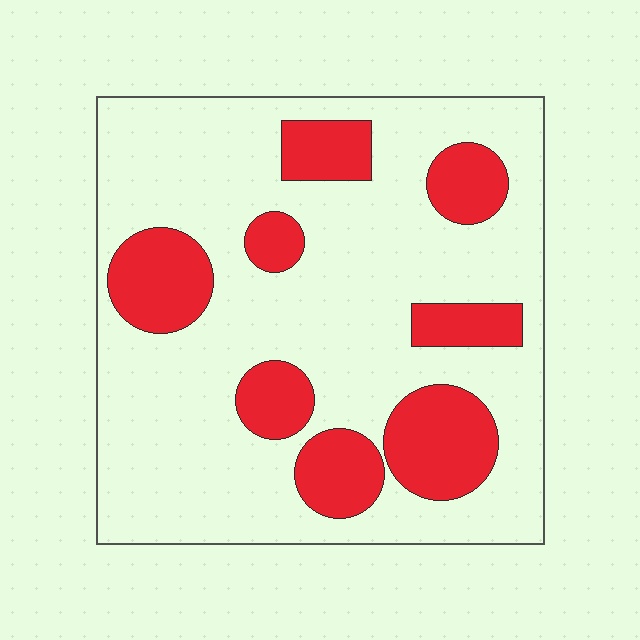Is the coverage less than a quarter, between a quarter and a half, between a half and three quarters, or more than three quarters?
Less than a quarter.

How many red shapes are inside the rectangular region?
8.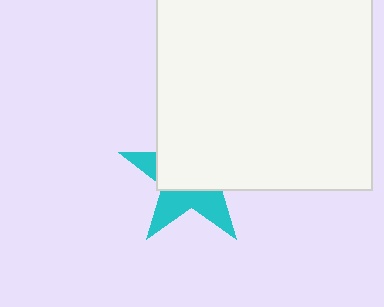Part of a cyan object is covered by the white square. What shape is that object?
It is a star.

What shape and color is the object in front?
The object in front is a white square.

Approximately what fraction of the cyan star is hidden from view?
Roughly 60% of the cyan star is hidden behind the white square.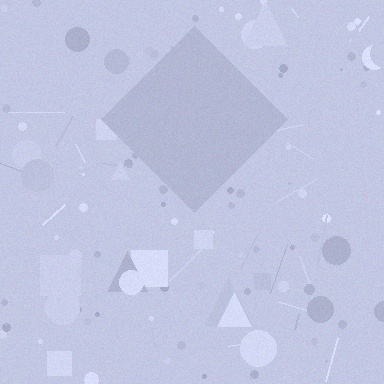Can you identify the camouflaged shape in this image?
The camouflaged shape is a diamond.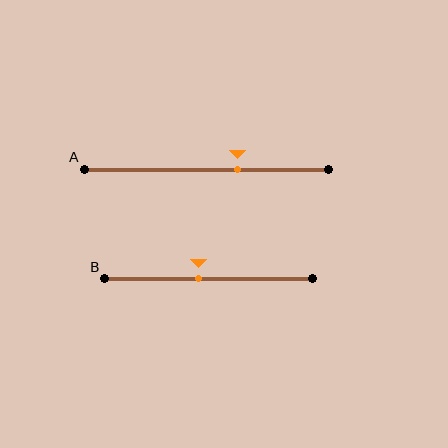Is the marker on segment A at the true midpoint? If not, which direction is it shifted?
No, the marker on segment A is shifted to the right by about 13% of the segment length.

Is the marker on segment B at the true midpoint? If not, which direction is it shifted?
No, the marker on segment B is shifted to the left by about 5% of the segment length.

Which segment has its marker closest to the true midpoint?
Segment B has its marker closest to the true midpoint.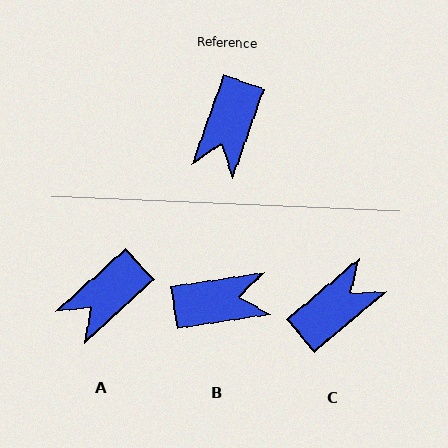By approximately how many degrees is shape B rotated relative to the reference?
Approximately 119 degrees counter-clockwise.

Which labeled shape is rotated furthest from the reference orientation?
C, about 150 degrees away.